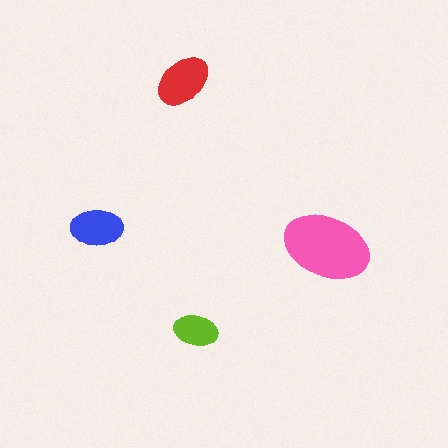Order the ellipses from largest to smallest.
the pink one, the red one, the blue one, the lime one.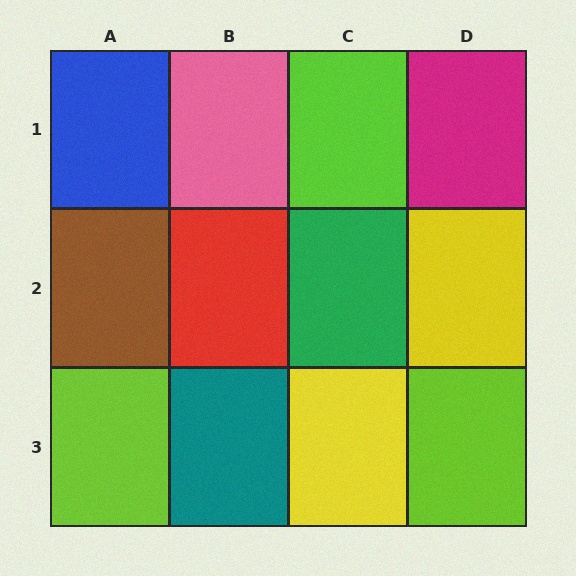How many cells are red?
1 cell is red.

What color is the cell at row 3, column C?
Yellow.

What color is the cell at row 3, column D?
Lime.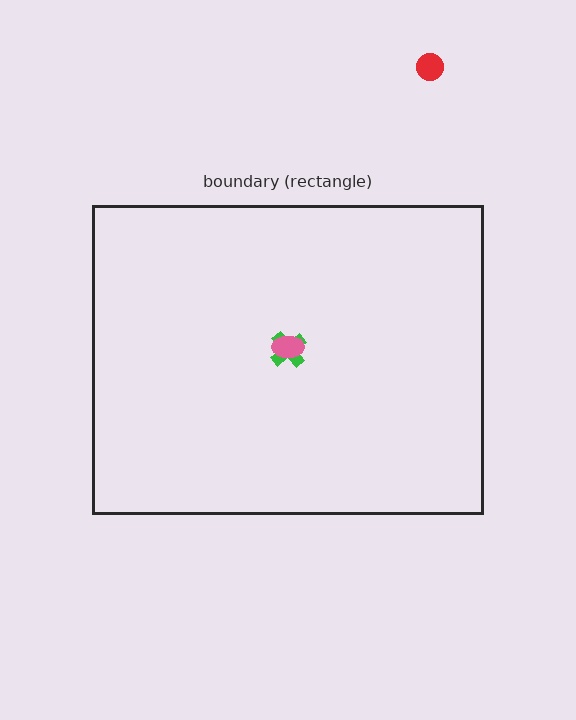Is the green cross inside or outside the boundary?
Inside.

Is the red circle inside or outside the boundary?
Outside.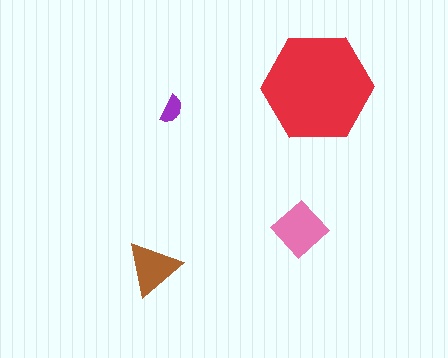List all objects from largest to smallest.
The red hexagon, the pink diamond, the brown triangle, the purple semicircle.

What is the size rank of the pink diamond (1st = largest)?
2nd.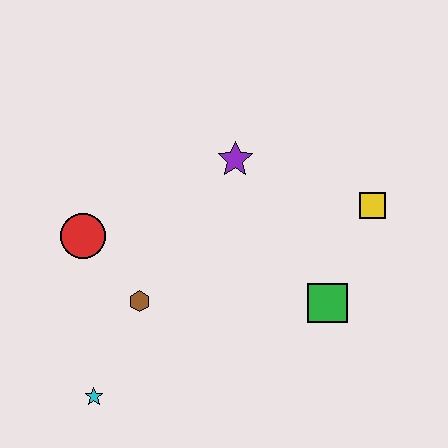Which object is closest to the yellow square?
The green square is closest to the yellow square.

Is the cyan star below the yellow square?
Yes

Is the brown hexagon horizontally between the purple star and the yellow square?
No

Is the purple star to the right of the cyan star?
Yes